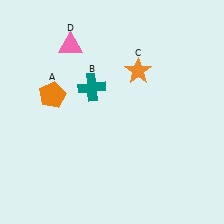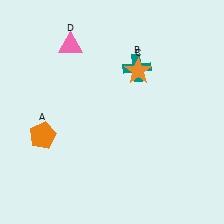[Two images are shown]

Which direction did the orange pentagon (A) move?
The orange pentagon (A) moved down.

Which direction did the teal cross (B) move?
The teal cross (B) moved right.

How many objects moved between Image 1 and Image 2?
2 objects moved between the two images.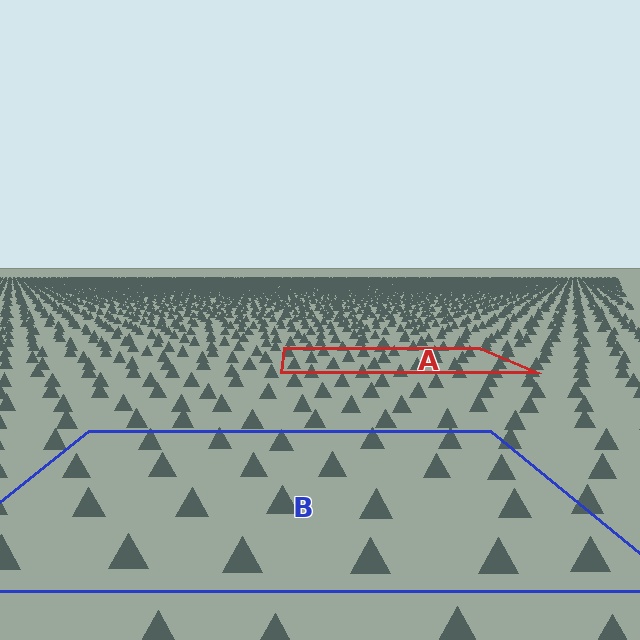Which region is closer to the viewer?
Region B is closer. The texture elements there are larger and more spread out.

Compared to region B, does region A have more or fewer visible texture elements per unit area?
Region A has more texture elements per unit area — they are packed more densely because it is farther away.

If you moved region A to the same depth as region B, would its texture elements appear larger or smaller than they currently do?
They would appear larger. At a closer depth, the same texture elements are projected at a bigger on-screen size.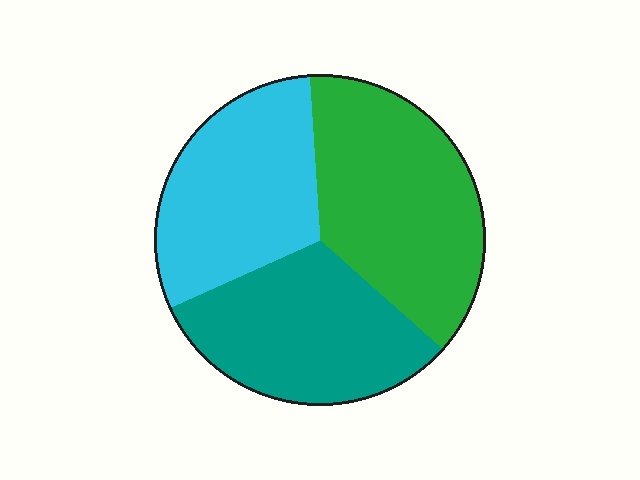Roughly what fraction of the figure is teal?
Teal takes up between a sixth and a third of the figure.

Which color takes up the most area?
Green, at roughly 40%.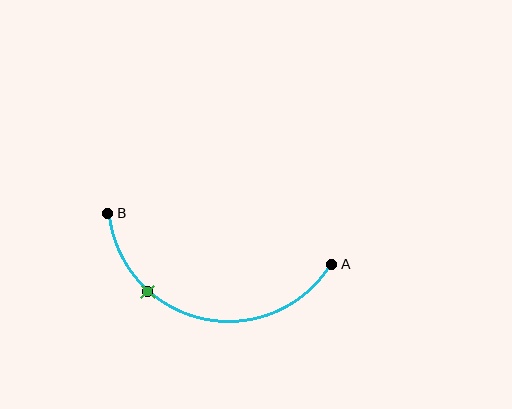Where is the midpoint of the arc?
The arc midpoint is the point on the curve farthest from the straight line joining A and B. It sits below that line.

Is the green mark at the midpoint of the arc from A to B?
No. The green mark lies on the arc but is closer to endpoint B. The arc midpoint would be at the point on the curve equidistant along the arc from both A and B.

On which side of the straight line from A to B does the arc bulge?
The arc bulges below the straight line connecting A and B.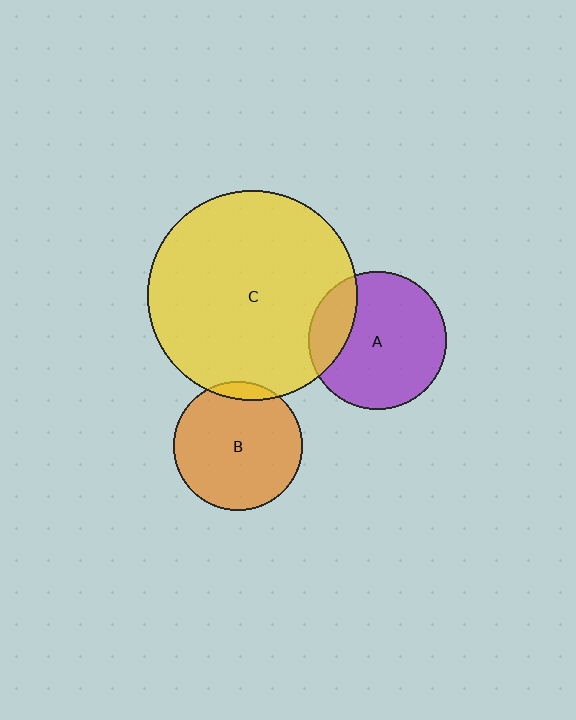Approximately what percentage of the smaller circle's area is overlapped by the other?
Approximately 5%.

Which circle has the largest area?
Circle C (yellow).